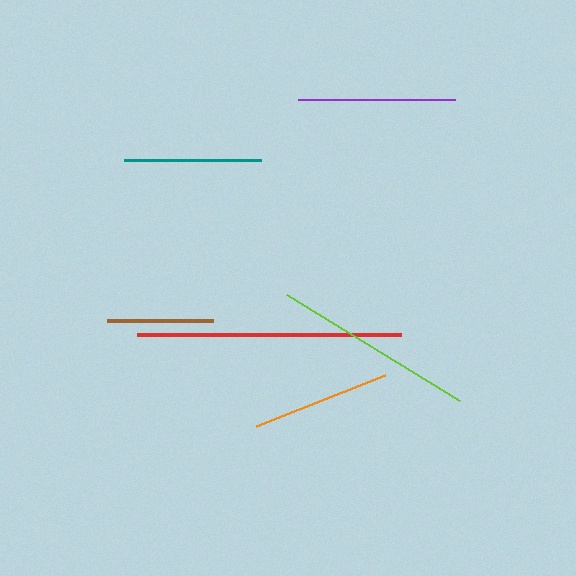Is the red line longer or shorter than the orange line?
The red line is longer than the orange line.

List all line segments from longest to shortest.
From longest to shortest: red, lime, purple, orange, teal, brown.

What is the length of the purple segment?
The purple segment is approximately 157 pixels long.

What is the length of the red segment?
The red segment is approximately 264 pixels long.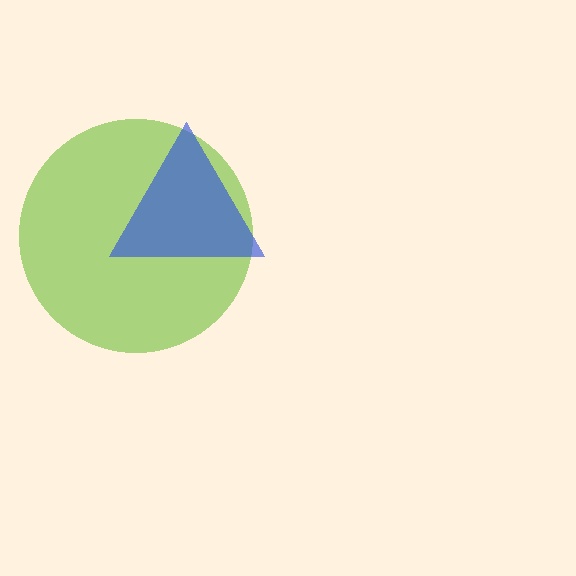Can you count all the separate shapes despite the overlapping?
Yes, there are 2 separate shapes.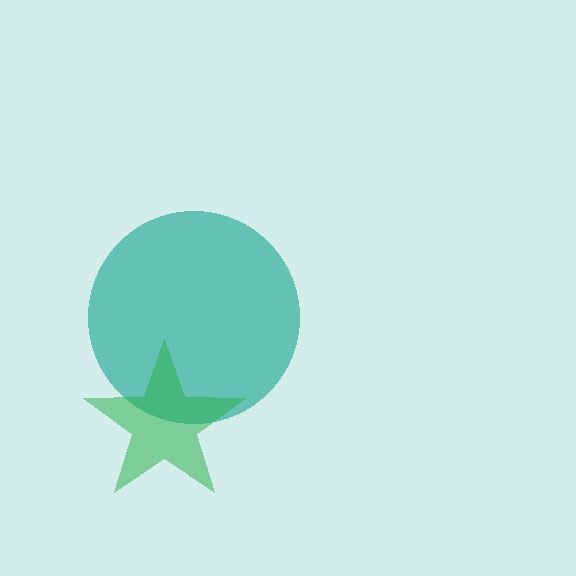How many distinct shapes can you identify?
There are 2 distinct shapes: a teal circle, a green star.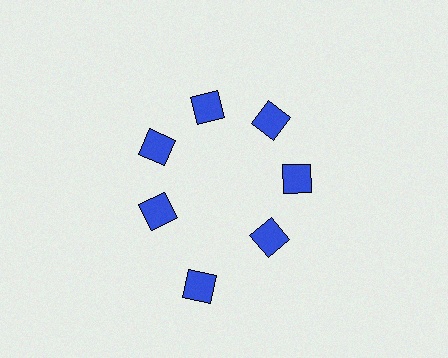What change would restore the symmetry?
The symmetry would be restored by moving it inward, back onto the ring so that all 7 diamonds sit at equal angles and equal distance from the center.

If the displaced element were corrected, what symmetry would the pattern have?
It would have 7-fold rotational symmetry — the pattern would map onto itself every 51 degrees.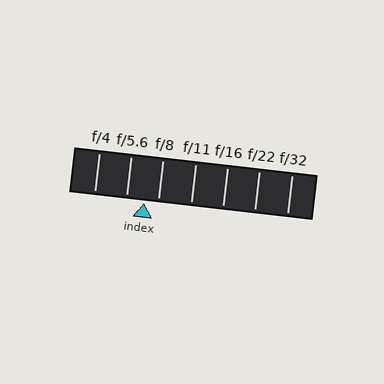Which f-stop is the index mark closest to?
The index mark is closest to f/8.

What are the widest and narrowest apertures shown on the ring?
The widest aperture shown is f/4 and the narrowest is f/32.